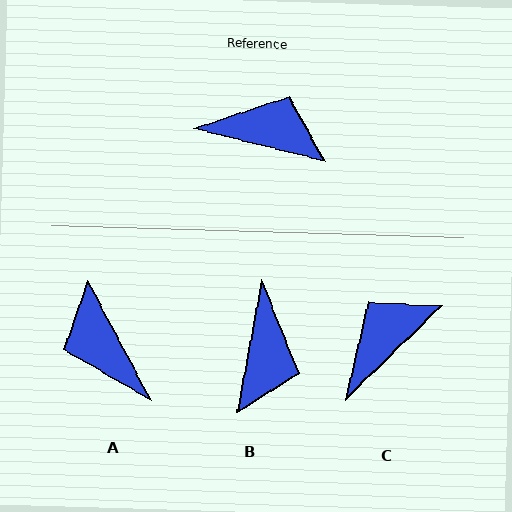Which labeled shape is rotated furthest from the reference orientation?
A, about 132 degrees away.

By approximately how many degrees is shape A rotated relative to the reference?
Approximately 132 degrees counter-clockwise.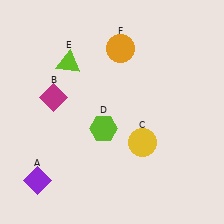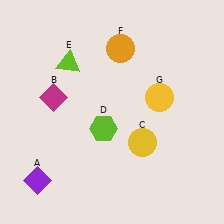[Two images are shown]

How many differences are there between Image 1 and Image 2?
There is 1 difference between the two images.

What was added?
A yellow circle (G) was added in Image 2.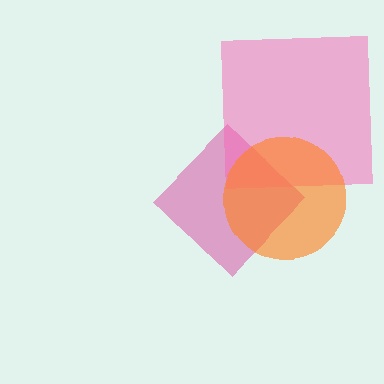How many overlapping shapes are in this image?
There are 3 overlapping shapes in the image.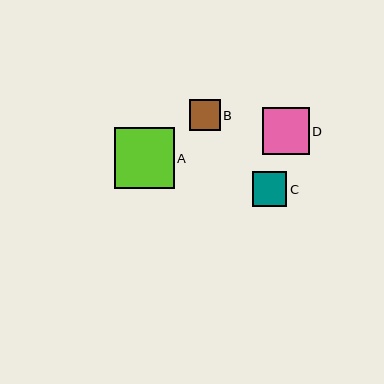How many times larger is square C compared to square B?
Square C is approximately 1.1 times the size of square B.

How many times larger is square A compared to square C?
Square A is approximately 1.8 times the size of square C.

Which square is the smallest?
Square B is the smallest with a size of approximately 31 pixels.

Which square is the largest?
Square A is the largest with a size of approximately 60 pixels.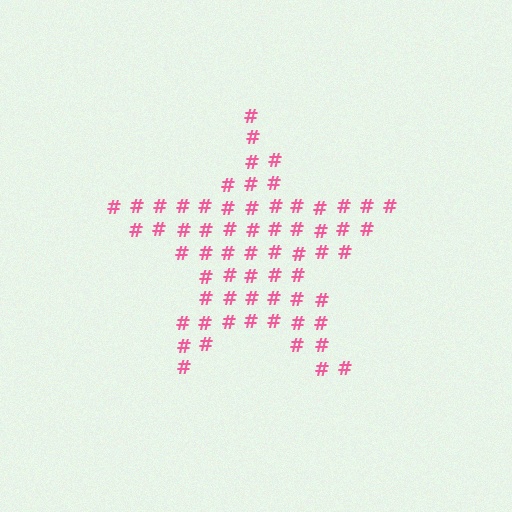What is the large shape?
The large shape is a star.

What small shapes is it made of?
It is made of small hash symbols.